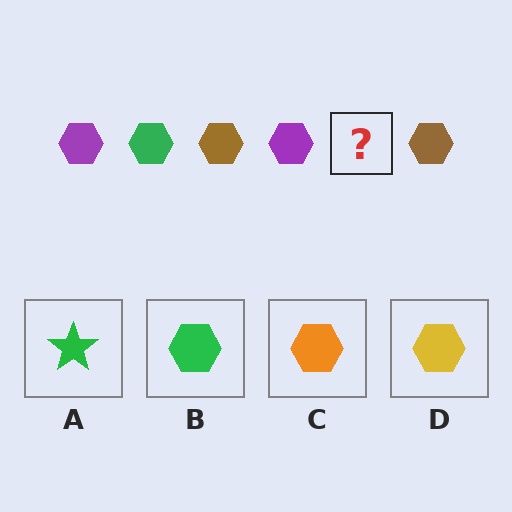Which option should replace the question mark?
Option B.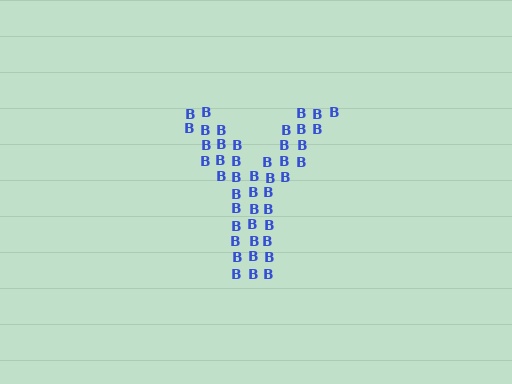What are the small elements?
The small elements are letter B's.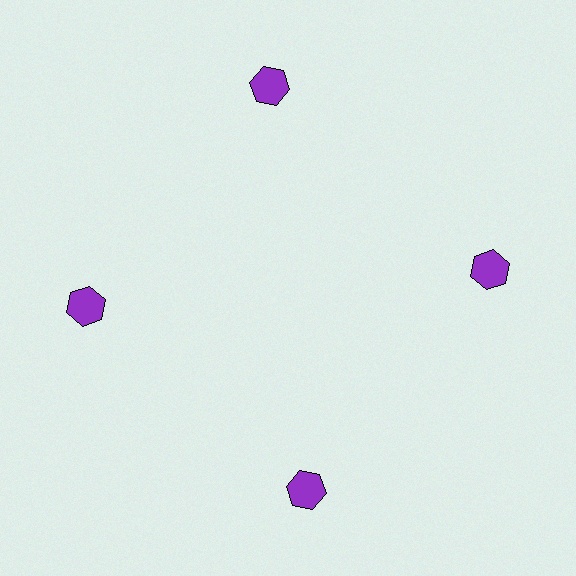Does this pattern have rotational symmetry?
Yes, this pattern has 4-fold rotational symmetry. It looks the same after rotating 90 degrees around the center.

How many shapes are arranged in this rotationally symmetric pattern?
There are 4 shapes, arranged in 4 groups of 1.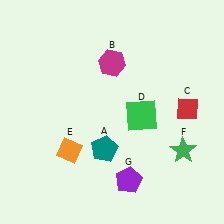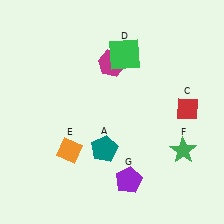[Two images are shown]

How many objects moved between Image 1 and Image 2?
1 object moved between the two images.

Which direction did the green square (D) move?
The green square (D) moved up.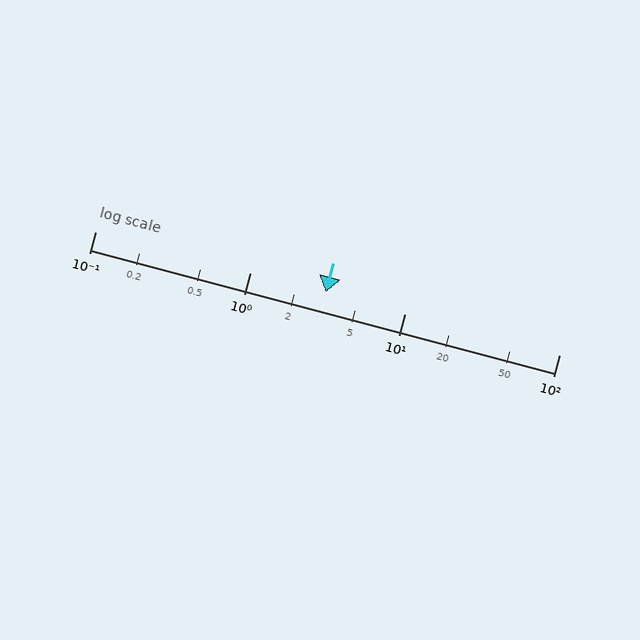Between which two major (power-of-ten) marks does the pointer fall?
The pointer is between 1 and 10.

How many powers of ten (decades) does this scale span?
The scale spans 3 decades, from 0.1 to 100.